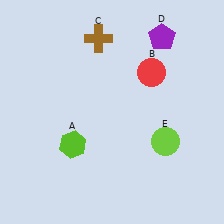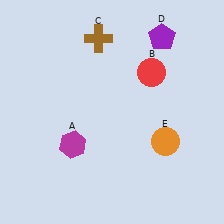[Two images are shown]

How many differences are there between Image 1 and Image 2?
There are 2 differences between the two images.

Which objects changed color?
A changed from lime to magenta. E changed from lime to orange.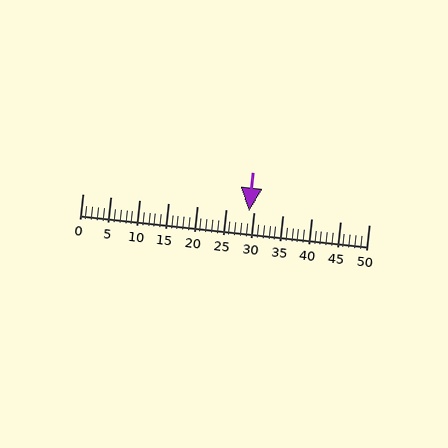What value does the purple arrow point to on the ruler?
The purple arrow points to approximately 29.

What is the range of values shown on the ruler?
The ruler shows values from 0 to 50.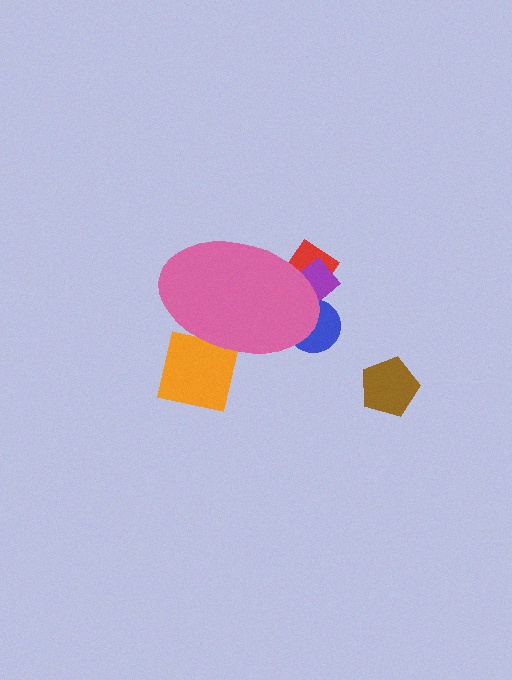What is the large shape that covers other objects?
A pink ellipse.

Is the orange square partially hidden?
Yes, the orange square is partially hidden behind the pink ellipse.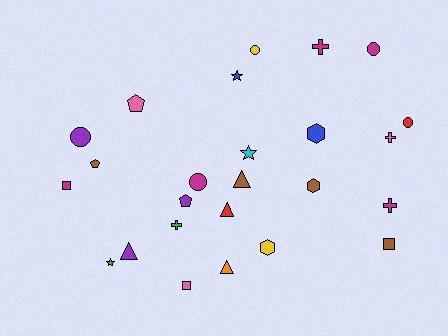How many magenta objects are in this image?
There are 5 magenta objects.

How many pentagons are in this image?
There are 3 pentagons.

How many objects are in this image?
There are 25 objects.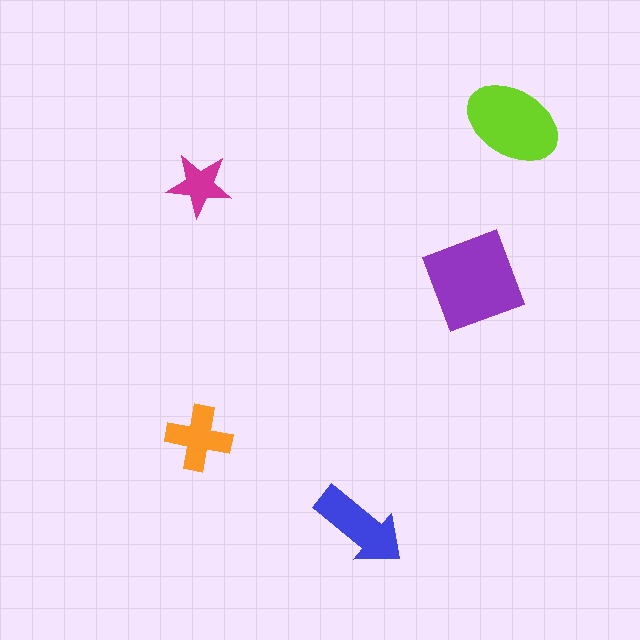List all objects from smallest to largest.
The magenta star, the orange cross, the blue arrow, the lime ellipse, the purple diamond.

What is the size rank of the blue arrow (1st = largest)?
3rd.